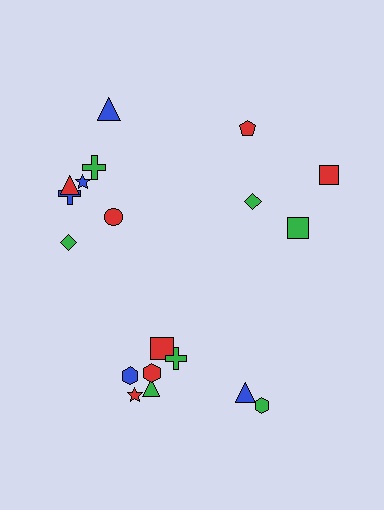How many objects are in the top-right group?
There are 4 objects.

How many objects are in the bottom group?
There are 8 objects.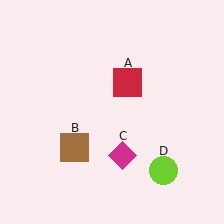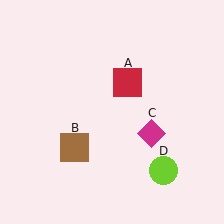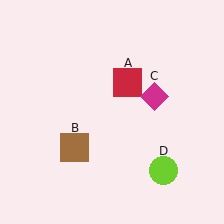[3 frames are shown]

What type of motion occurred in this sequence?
The magenta diamond (object C) rotated counterclockwise around the center of the scene.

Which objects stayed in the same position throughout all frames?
Red square (object A) and brown square (object B) and lime circle (object D) remained stationary.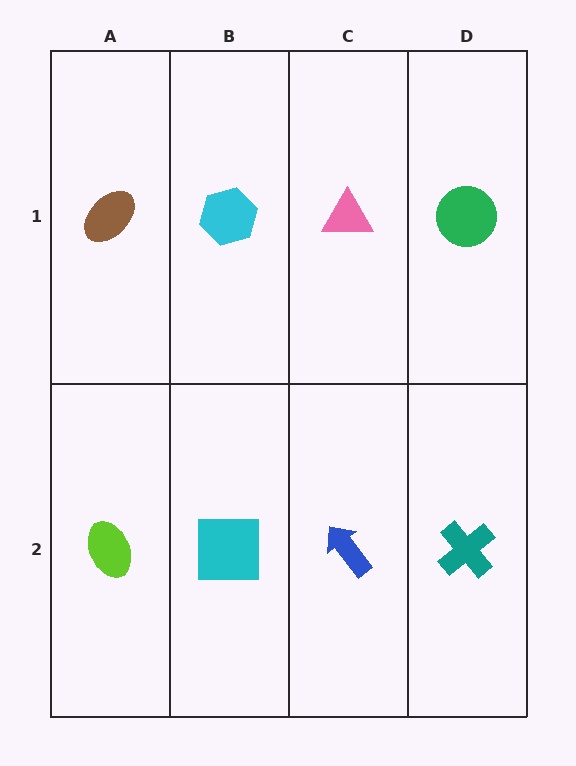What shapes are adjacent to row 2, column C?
A pink triangle (row 1, column C), a cyan square (row 2, column B), a teal cross (row 2, column D).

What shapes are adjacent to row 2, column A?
A brown ellipse (row 1, column A), a cyan square (row 2, column B).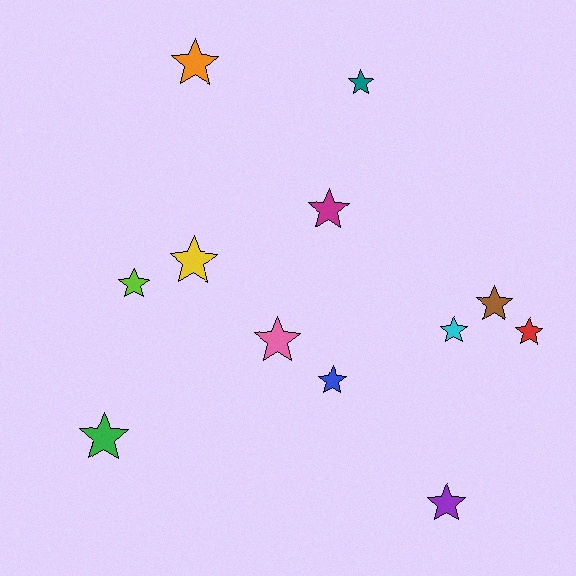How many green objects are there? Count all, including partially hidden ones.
There is 1 green object.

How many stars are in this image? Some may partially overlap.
There are 12 stars.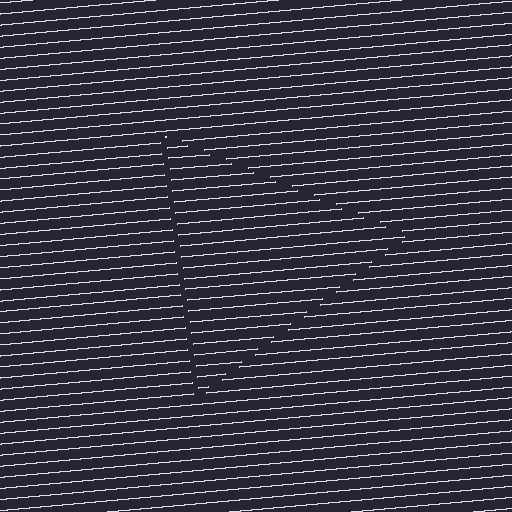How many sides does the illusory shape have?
3 sides — the line-ends trace a triangle.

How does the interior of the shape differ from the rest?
The interior of the shape contains the same grating, shifted by half a period — the contour is defined by the phase discontinuity where line-ends from the inner and outer gratings abut.